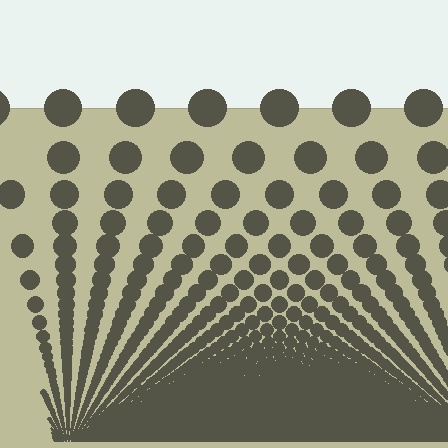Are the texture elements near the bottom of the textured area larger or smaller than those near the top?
Smaller. The gradient is inverted — elements near the bottom are smaller and denser.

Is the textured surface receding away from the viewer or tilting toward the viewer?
The surface appears to tilt toward the viewer. Texture elements get larger and sparser toward the top.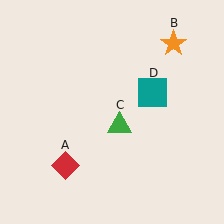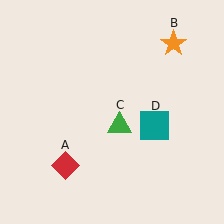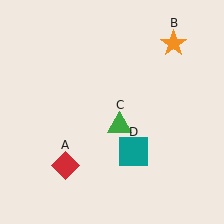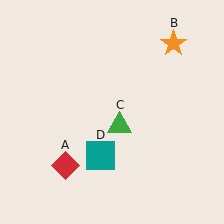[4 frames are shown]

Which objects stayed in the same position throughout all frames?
Red diamond (object A) and orange star (object B) and green triangle (object C) remained stationary.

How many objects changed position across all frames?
1 object changed position: teal square (object D).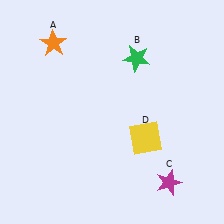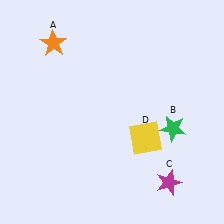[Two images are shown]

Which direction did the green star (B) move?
The green star (B) moved down.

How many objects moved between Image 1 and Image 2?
1 object moved between the two images.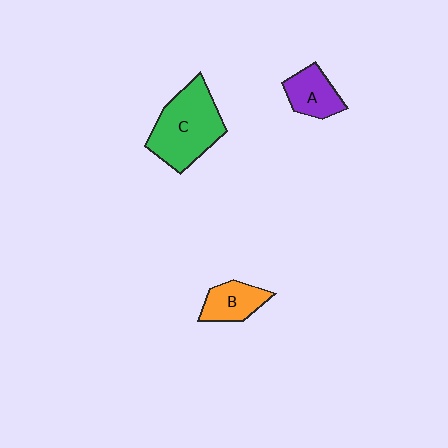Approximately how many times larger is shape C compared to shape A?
Approximately 2.0 times.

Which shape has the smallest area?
Shape B (orange).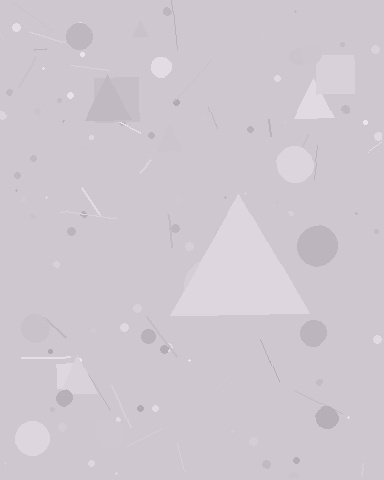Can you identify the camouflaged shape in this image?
The camouflaged shape is a triangle.